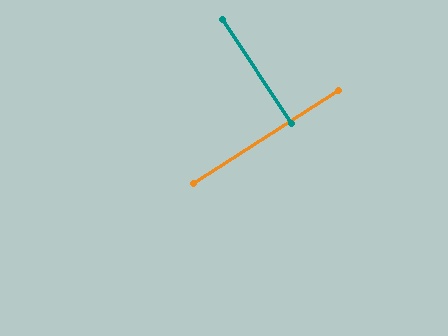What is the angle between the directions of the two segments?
Approximately 89 degrees.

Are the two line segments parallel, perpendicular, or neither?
Perpendicular — they meet at approximately 89°.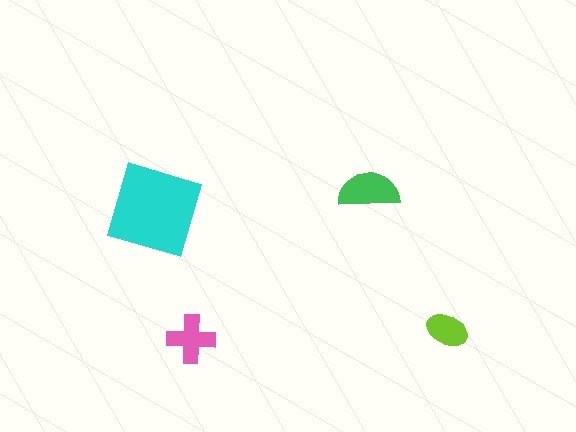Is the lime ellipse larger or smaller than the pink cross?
Smaller.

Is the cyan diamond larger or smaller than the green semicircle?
Larger.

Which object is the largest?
The cyan diamond.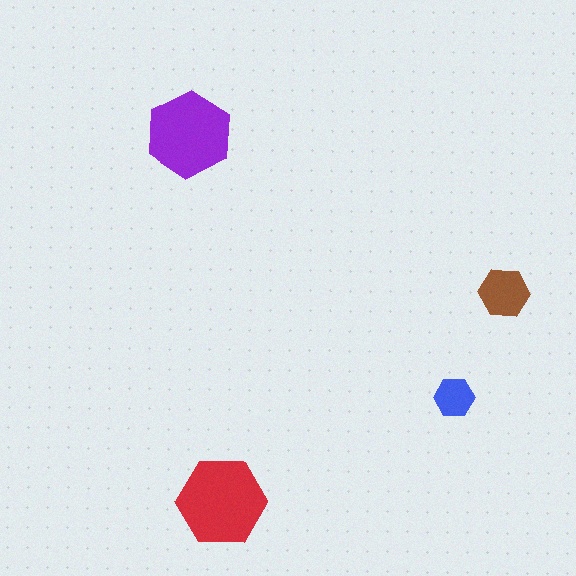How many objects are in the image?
There are 4 objects in the image.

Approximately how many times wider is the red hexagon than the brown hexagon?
About 2 times wider.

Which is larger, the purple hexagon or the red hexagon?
The red one.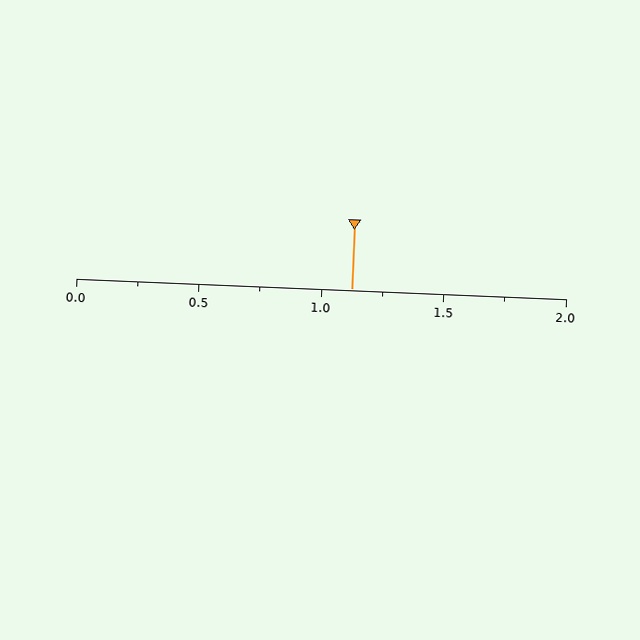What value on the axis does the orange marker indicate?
The marker indicates approximately 1.12.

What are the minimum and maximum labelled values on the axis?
The axis runs from 0.0 to 2.0.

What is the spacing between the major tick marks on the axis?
The major ticks are spaced 0.5 apart.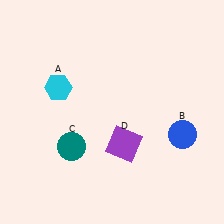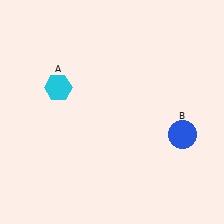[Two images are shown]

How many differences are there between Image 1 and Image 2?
There are 2 differences between the two images.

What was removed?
The teal circle (C), the purple square (D) were removed in Image 2.